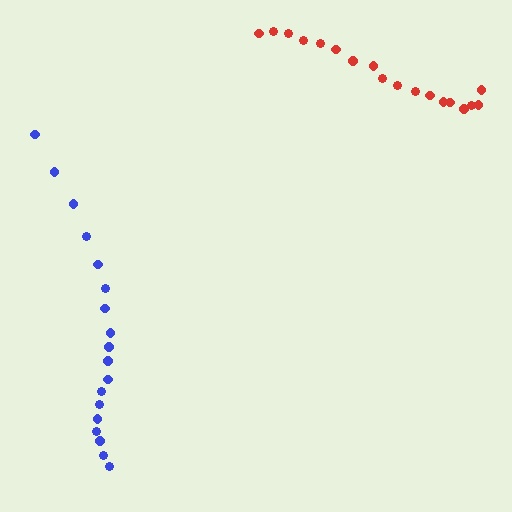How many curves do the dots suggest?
There are 2 distinct paths.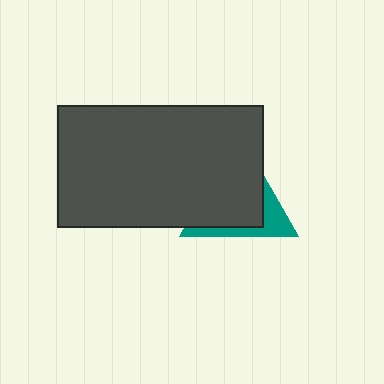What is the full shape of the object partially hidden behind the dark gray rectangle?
The partially hidden object is a teal triangle.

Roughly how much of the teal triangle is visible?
A small part of it is visible (roughly 31%).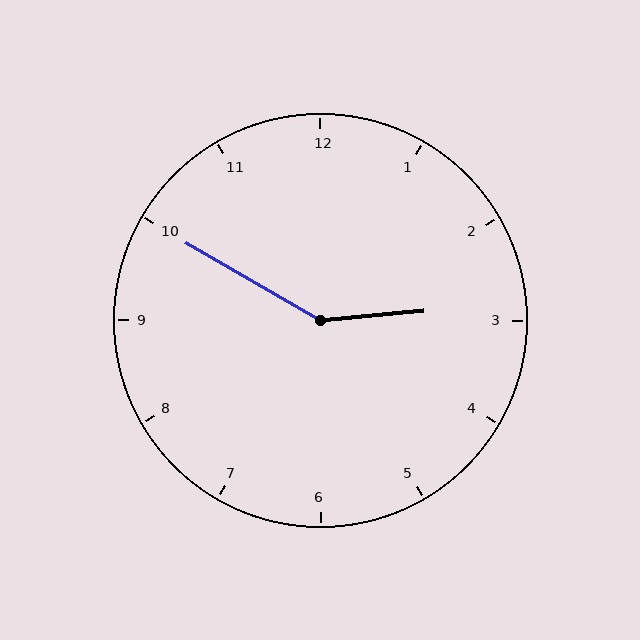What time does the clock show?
2:50.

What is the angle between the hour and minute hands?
Approximately 145 degrees.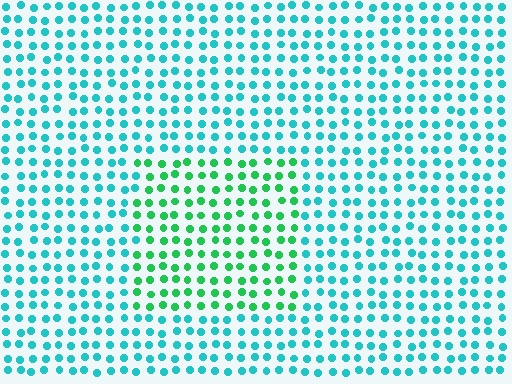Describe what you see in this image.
The image is filled with small cyan elements in a uniform arrangement. A rectangle-shaped region is visible where the elements are tinted to a slightly different hue, forming a subtle color boundary.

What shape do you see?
I see a rectangle.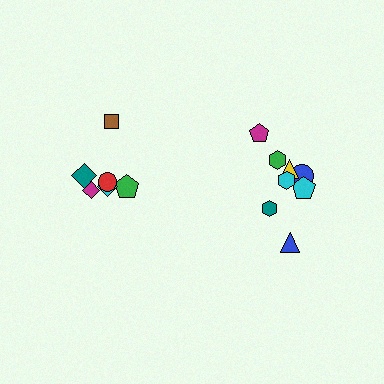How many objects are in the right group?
There are 8 objects.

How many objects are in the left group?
There are 6 objects.